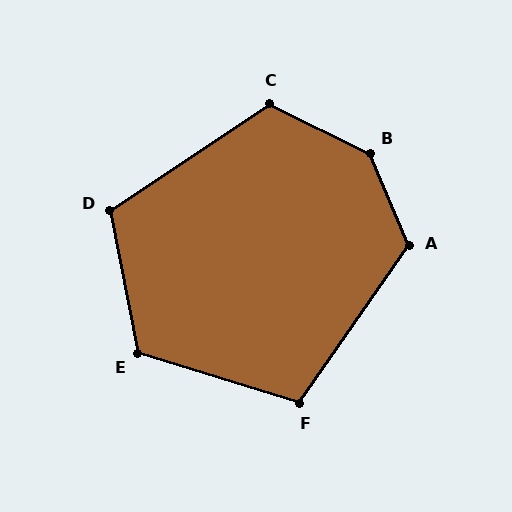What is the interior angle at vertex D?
Approximately 113 degrees (obtuse).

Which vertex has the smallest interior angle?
F, at approximately 108 degrees.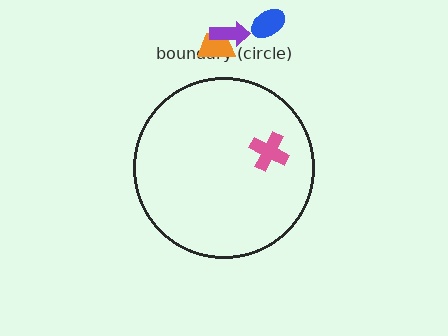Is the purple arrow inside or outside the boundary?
Outside.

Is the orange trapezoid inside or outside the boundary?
Outside.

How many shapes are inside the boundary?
1 inside, 3 outside.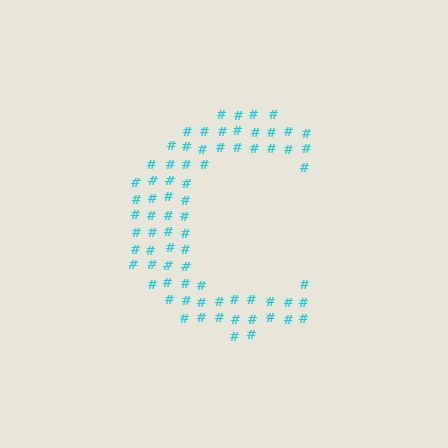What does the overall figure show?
The overall figure shows the letter C.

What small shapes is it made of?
It is made of small hash symbols.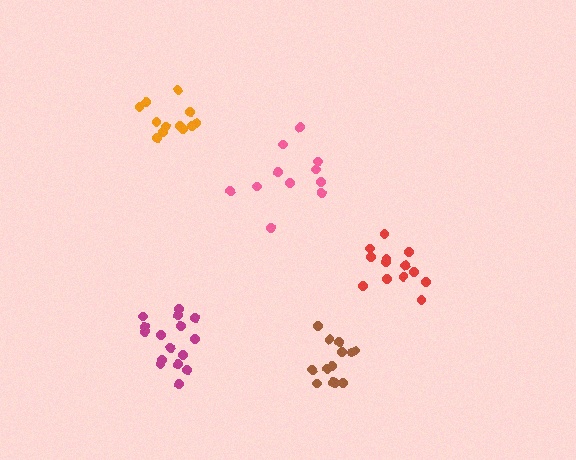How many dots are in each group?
Group 1: 12 dots, Group 2: 11 dots, Group 3: 13 dots, Group 4: 16 dots, Group 5: 13 dots (65 total).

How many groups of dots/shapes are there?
There are 5 groups.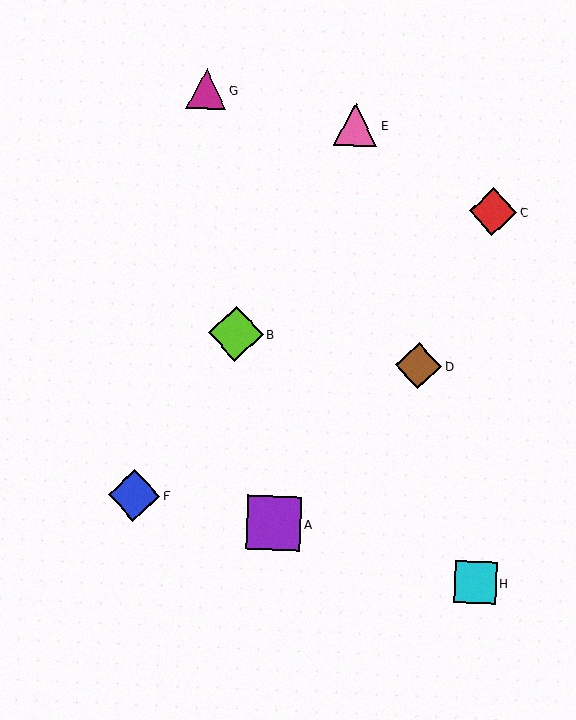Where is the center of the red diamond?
The center of the red diamond is at (493, 212).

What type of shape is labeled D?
Shape D is a brown diamond.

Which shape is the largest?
The lime diamond (labeled B) is the largest.